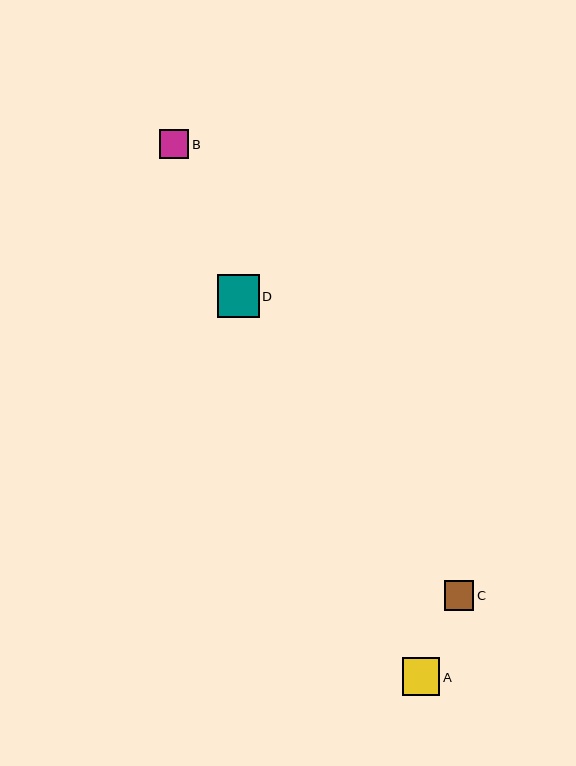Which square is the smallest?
Square B is the smallest with a size of approximately 30 pixels.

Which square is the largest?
Square D is the largest with a size of approximately 42 pixels.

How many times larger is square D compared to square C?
Square D is approximately 1.4 times the size of square C.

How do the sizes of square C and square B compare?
Square C and square B are approximately the same size.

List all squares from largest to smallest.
From largest to smallest: D, A, C, B.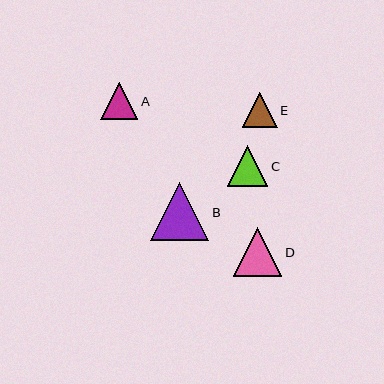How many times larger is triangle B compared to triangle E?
Triangle B is approximately 1.7 times the size of triangle E.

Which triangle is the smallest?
Triangle E is the smallest with a size of approximately 35 pixels.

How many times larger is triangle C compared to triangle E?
Triangle C is approximately 1.2 times the size of triangle E.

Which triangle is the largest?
Triangle B is the largest with a size of approximately 59 pixels.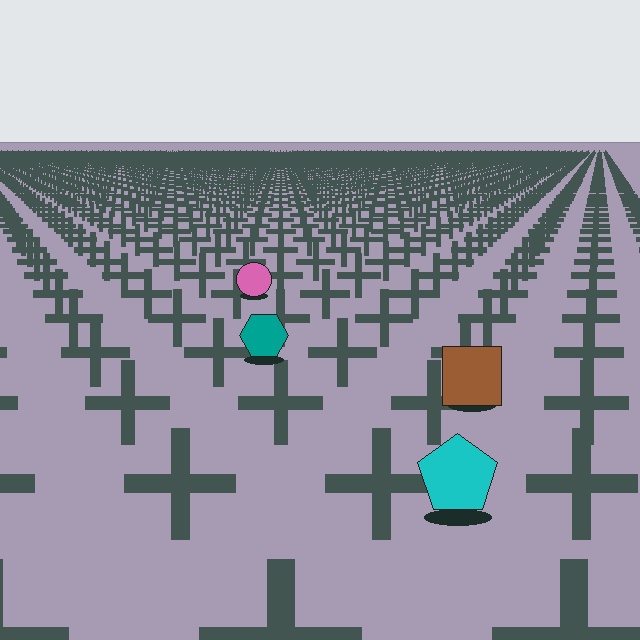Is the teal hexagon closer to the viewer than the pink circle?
Yes. The teal hexagon is closer — you can tell from the texture gradient: the ground texture is coarser near it.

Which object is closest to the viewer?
The cyan pentagon is closest. The texture marks near it are larger and more spread out.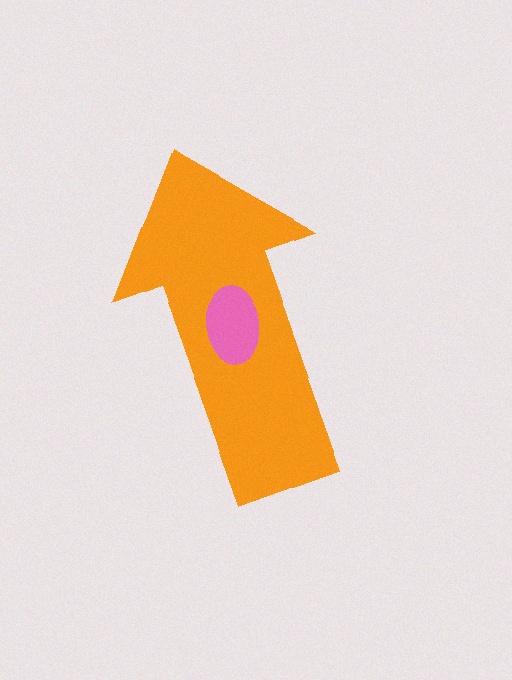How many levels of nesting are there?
2.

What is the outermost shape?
The orange arrow.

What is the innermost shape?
The pink ellipse.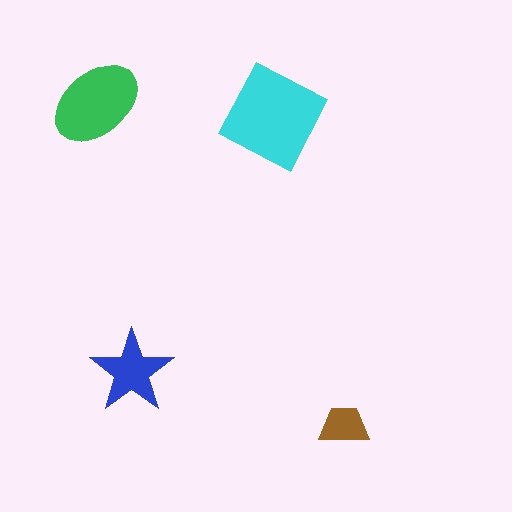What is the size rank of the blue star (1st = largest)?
3rd.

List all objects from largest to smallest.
The cyan square, the green ellipse, the blue star, the brown trapezoid.